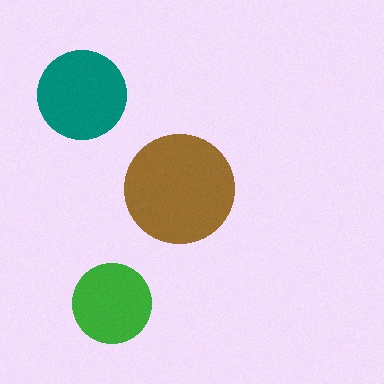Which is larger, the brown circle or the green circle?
The brown one.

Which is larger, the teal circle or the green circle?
The teal one.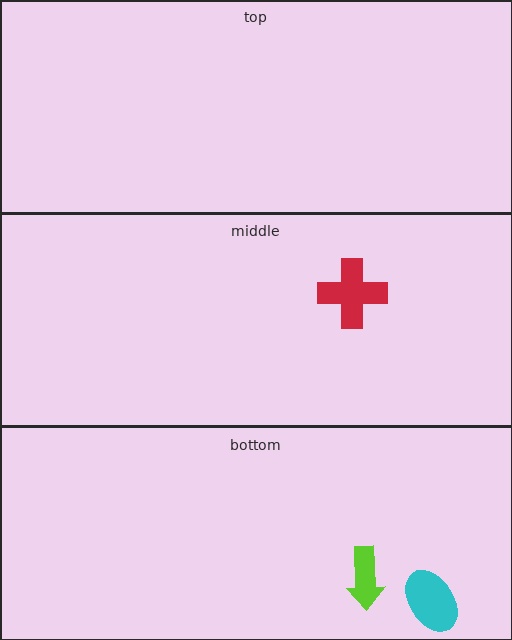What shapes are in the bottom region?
The cyan ellipse, the lime arrow.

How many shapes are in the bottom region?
2.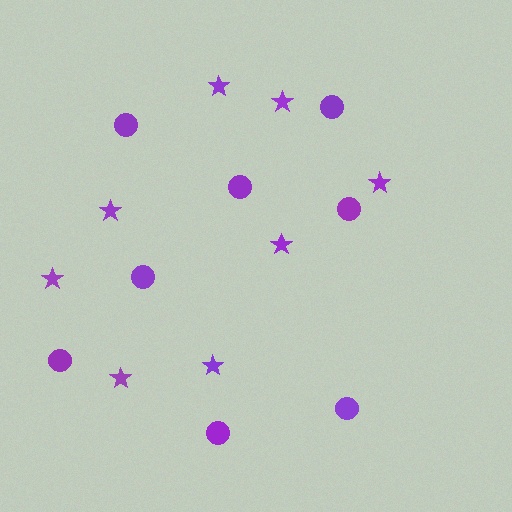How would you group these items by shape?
There are 2 groups: one group of stars (8) and one group of circles (8).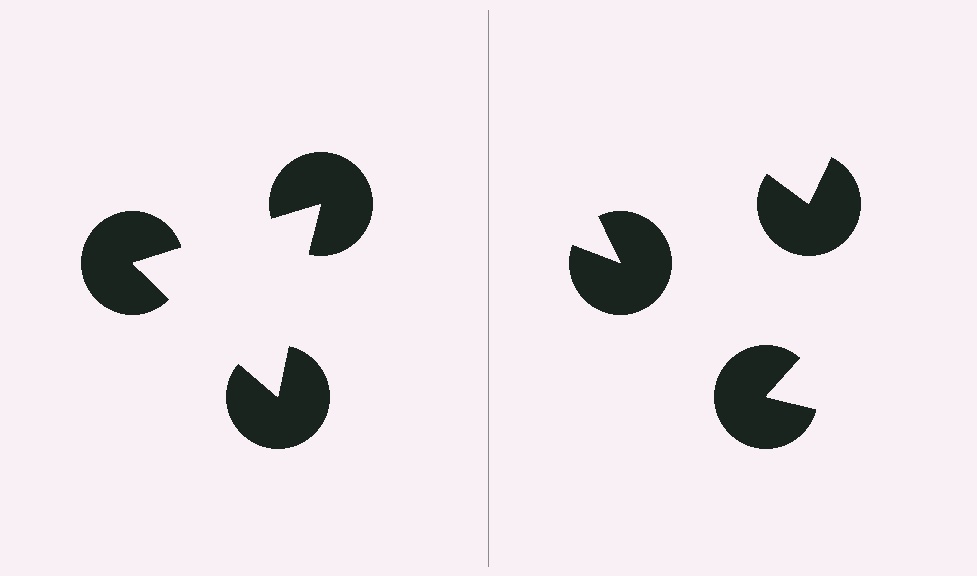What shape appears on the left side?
An illusory triangle.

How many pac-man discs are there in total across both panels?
6 — 3 on each side.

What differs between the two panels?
The pac-man discs are positioned identically on both sides; only the wedge orientations differ. On the left they align to a triangle; on the right they are misaligned.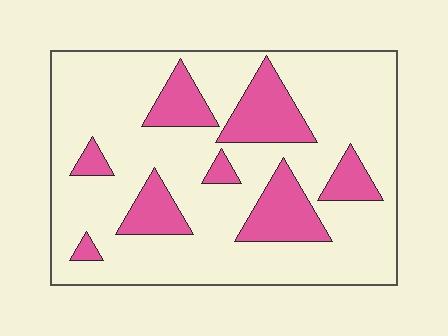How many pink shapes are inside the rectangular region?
8.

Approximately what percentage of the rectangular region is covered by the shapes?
Approximately 25%.